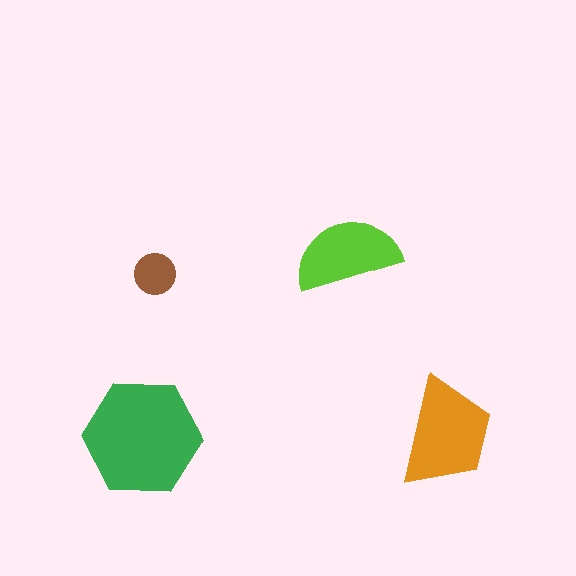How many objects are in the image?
There are 4 objects in the image.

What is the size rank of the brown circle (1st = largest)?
4th.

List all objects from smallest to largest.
The brown circle, the lime semicircle, the orange trapezoid, the green hexagon.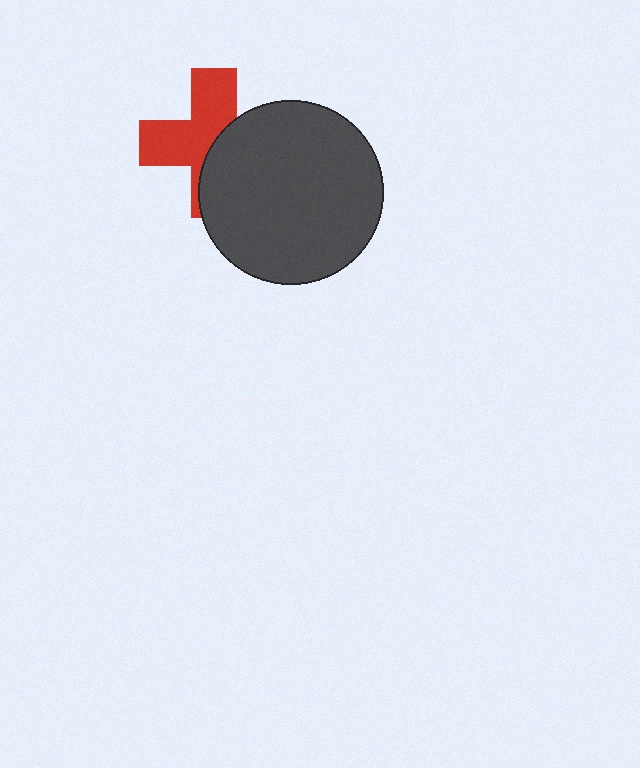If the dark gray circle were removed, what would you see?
You would see the complete red cross.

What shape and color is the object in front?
The object in front is a dark gray circle.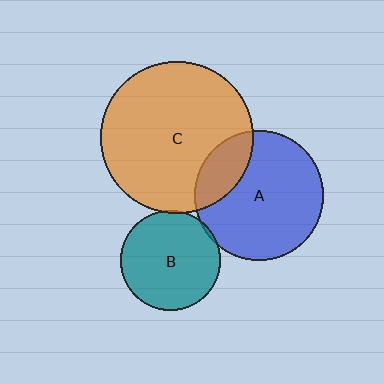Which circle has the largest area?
Circle C (orange).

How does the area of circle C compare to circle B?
Approximately 2.4 times.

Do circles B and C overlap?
Yes.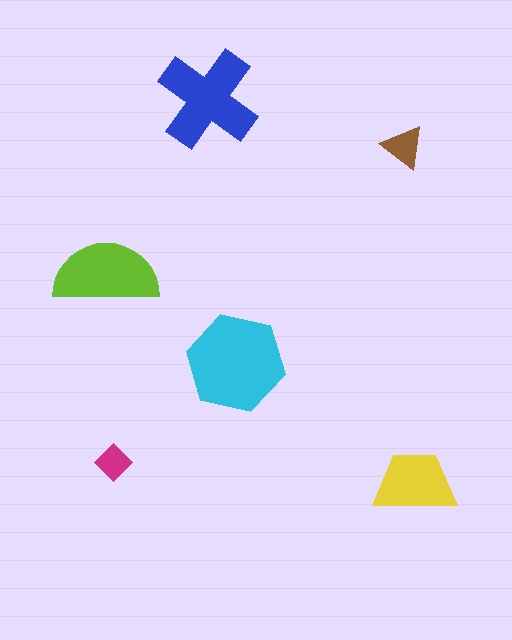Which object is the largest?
The cyan hexagon.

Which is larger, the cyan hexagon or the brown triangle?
The cyan hexagon.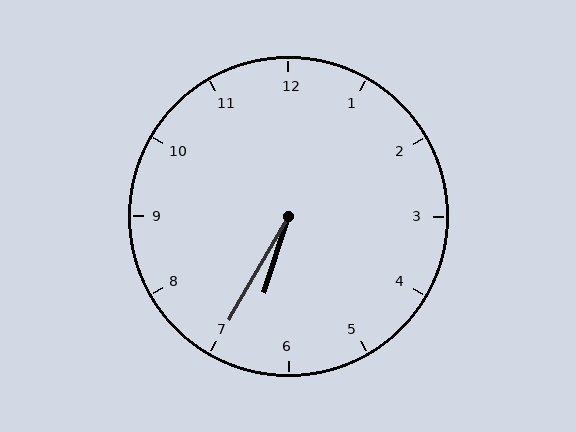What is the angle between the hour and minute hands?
Approximately 12 degrees.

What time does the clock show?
6:35.